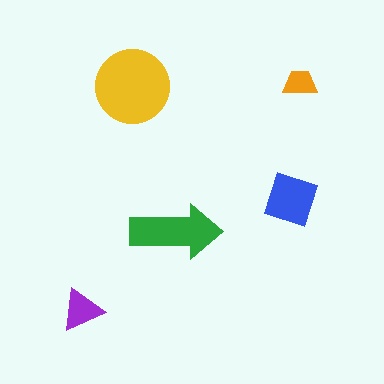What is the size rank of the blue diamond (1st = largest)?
3rd.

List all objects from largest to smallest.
The yellow circle, the green arrow, the blue diamond, the purple triangle, the orange trapezoid.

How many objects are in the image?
There are 5 objects in the image.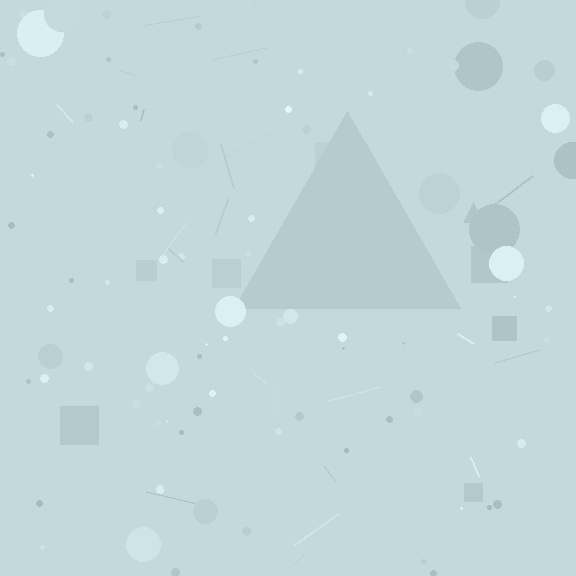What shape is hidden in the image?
A triangle is hidden in the image.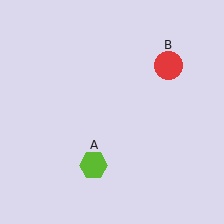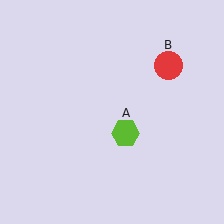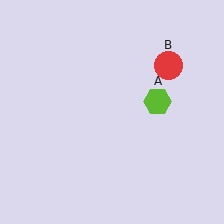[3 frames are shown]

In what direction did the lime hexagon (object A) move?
The lime hexagon (object A) moved up and to the right.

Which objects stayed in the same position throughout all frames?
Red circle (object B) remained stationary.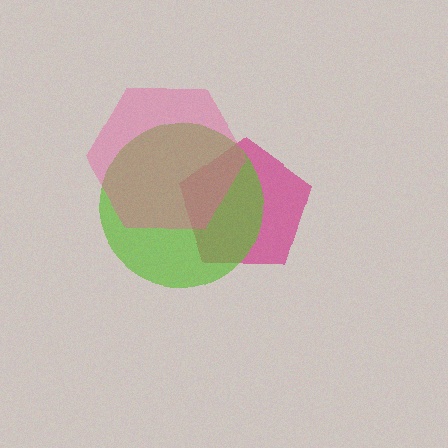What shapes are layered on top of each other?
The layered shapes are: a magenta pentagon, a lime circle, a pink hexagon.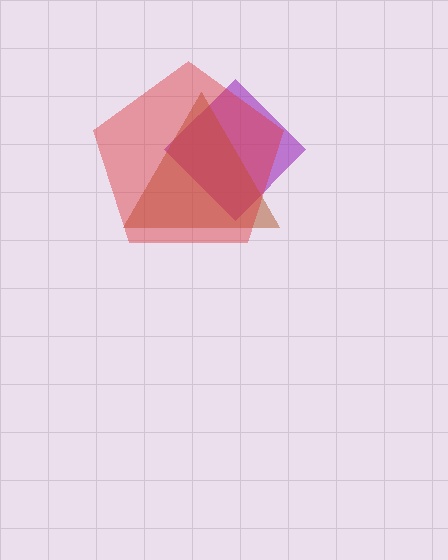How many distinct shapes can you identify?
There are 3 distinct shapes: a purple diamond, a brown triangle, a red pentagon.